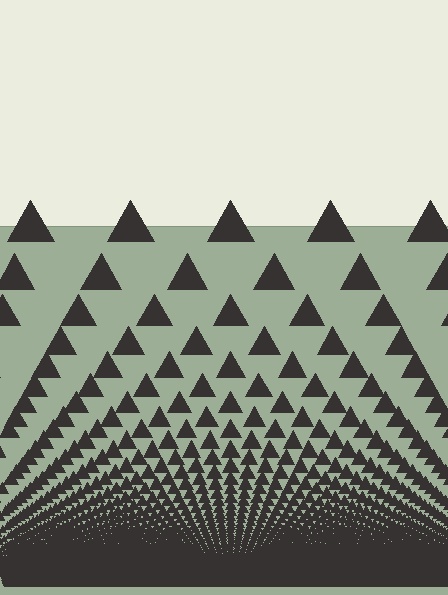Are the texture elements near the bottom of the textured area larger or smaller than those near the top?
Smaller. The gradient is inverted — elements near the bottom are smaller and denser.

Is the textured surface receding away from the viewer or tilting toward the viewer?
The surface appears to tilt toward the viewer. Texture elements get larger and sparser toward the top.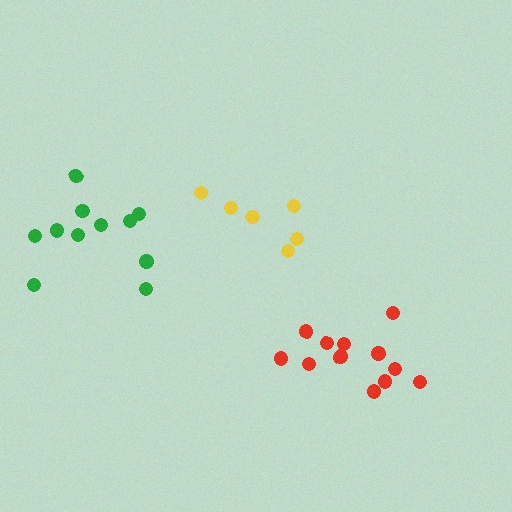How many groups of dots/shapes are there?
There are 3 groups.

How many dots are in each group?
Group 1: 11 dots, Group 2: 6 dots, Group 3: 12 dots (29 total).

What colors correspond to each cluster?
The clusters are colored: green, yellow, red.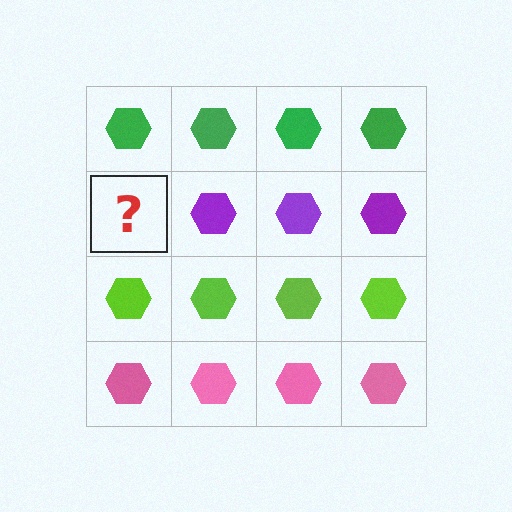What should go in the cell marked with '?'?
The missing cell should contain a purple hexagon.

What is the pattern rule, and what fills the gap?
The rule is that each row has a consistent color. The gap should be filled with a purple hexagon.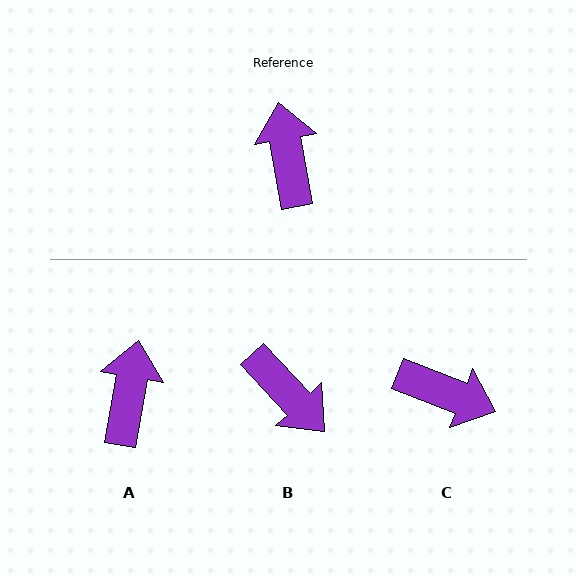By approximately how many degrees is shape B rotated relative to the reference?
Approximately 147 degrees clockwise.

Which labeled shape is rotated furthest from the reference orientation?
B, about 147 degrees away.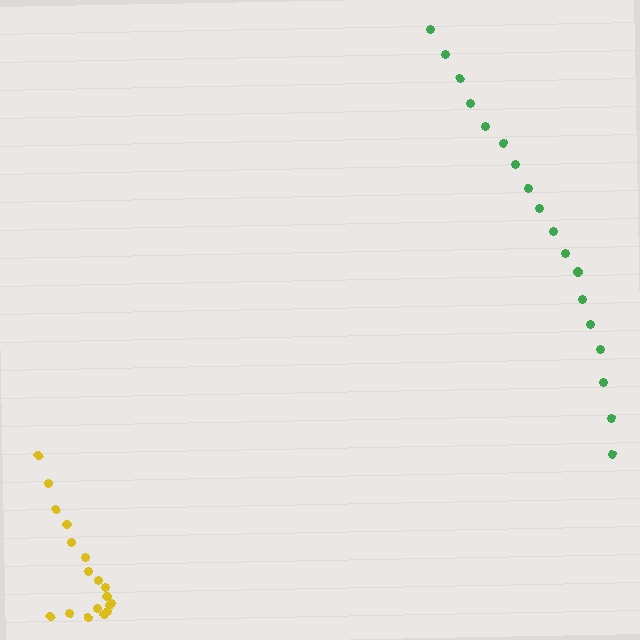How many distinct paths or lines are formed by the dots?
There are 2 distinct paths.